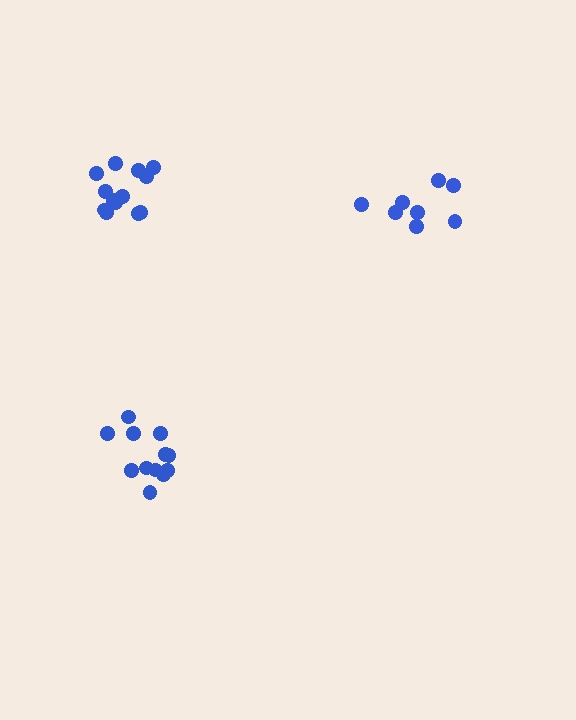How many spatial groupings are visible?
There are 3 spatial groupings.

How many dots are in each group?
Group 1: 12 dots, Group 2: 13 dots, Group 3: 8 dots (33 total).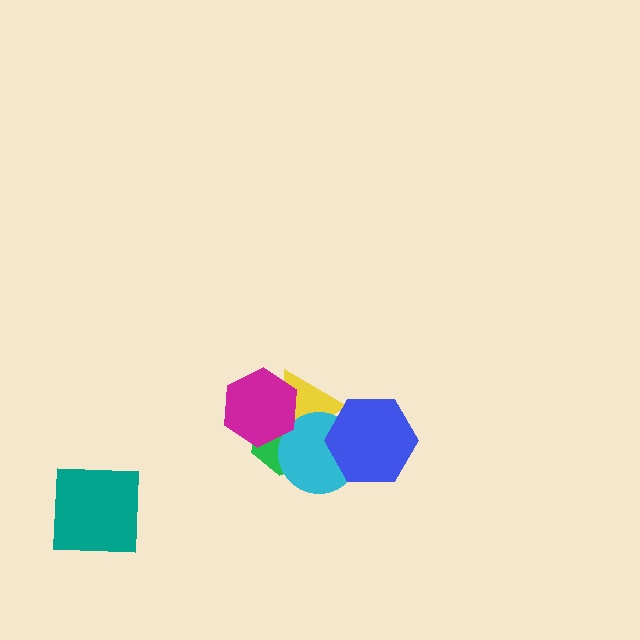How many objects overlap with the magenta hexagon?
2 objects overlap with the magenta hexagon.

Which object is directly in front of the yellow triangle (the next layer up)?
The cyan circle is directly in front of the yellow triangle.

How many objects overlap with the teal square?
0 objects overlap with the teal square.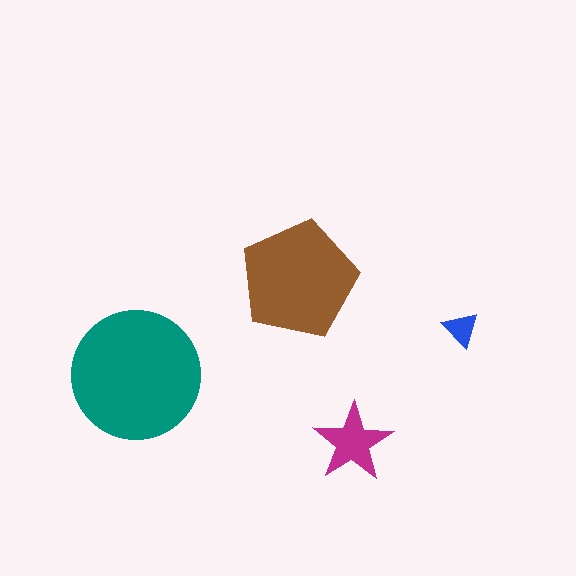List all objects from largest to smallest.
The teal circle, the brown pentagon, the magenta star, the blue triangle.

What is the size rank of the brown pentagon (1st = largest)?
2nd.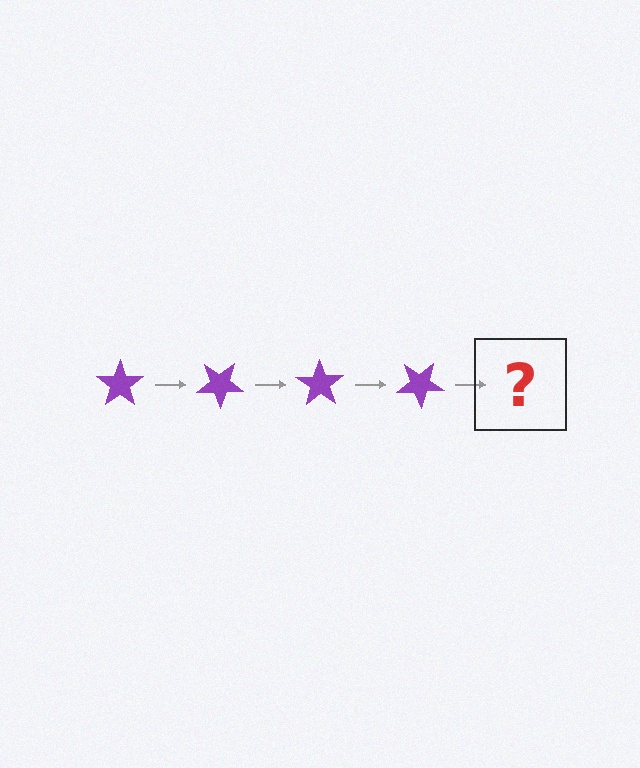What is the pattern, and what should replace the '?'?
The pattern is that the star rotates 35 degrees each step. The '?' should be a purple star rotated 140 degrees.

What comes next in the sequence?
The next element should be a purple star rotated 140 degrees.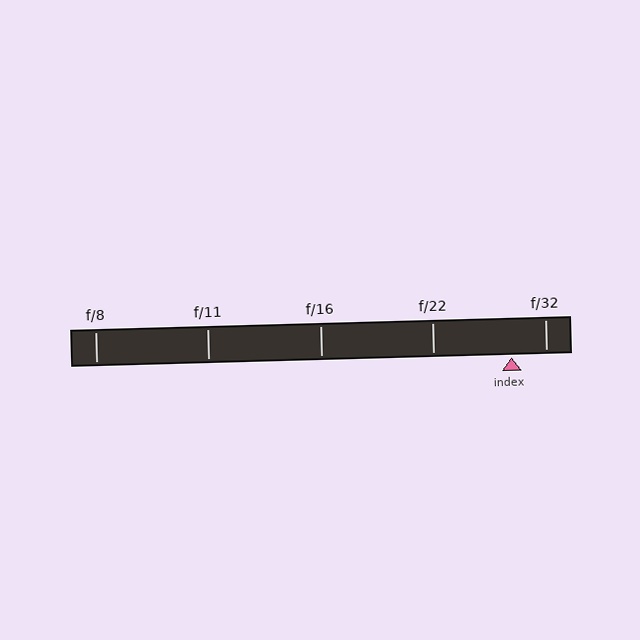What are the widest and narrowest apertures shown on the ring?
The widest aperture shown is f/8 and the narrowest is f/32.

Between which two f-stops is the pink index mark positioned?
The index mark is between f/22 and f/32.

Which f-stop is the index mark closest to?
The index mark is closest to f/32.